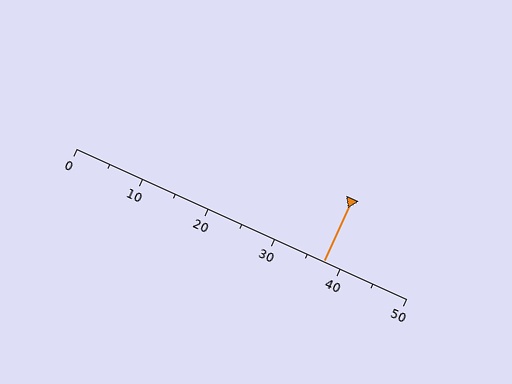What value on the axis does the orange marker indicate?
The marker indicates approximately 37.5.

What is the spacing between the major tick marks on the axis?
The major ticks are spaced 10 apart.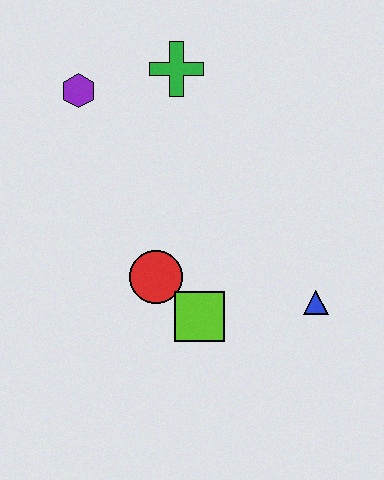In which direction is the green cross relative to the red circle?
The green cross is above the red circle.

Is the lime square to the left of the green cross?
No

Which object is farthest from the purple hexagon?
The blue triangle is farthest from the purple hexagon.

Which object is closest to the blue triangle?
The lime square is closest to the blue triangle.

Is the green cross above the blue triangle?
Yes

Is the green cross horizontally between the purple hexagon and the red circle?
No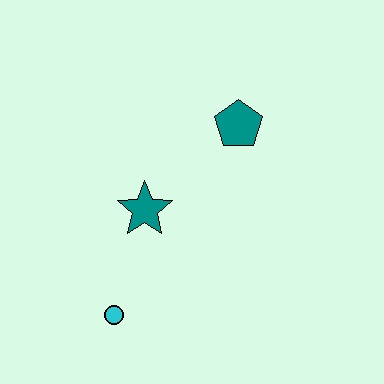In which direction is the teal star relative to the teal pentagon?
The teal star is to the left of the teal pentagon.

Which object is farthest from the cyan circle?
The teal pentagon is farthest from the cyan circle.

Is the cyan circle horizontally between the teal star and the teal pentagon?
No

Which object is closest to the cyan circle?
The teal star is closest to the cyan circle.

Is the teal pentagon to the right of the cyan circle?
Yes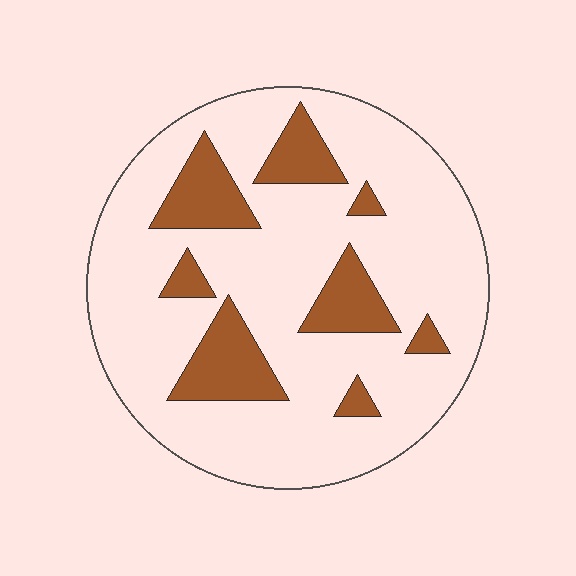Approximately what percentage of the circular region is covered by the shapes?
Approximately 20%.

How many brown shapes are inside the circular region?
8.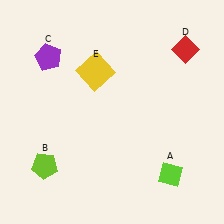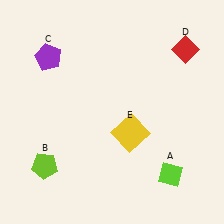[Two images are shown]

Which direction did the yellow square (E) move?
The yellow square (E) moved down.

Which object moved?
The yellow square (E) moved down.